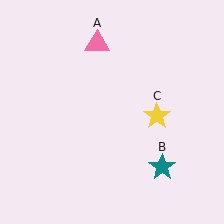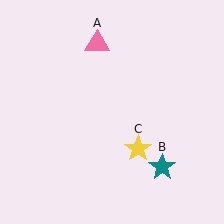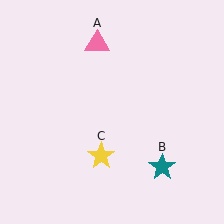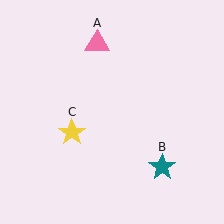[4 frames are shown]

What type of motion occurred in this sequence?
The yellow star (object C) rotated clockwise around the center of the scene.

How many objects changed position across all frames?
1 object changed position: yellow star (object C).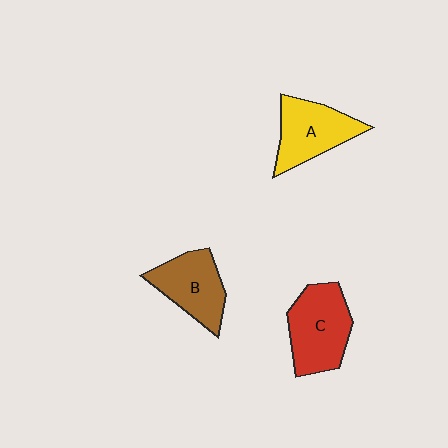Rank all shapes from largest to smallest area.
From largest to smallest: C (red), A (yellow), B (brown).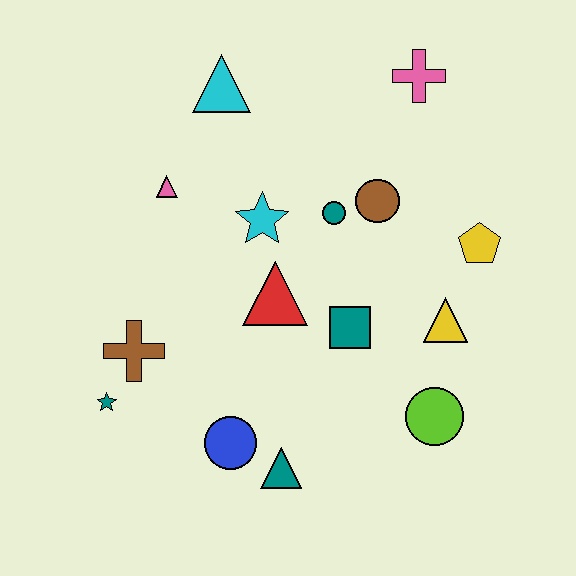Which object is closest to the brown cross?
The teal star is closest to the brown cross.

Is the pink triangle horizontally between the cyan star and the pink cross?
No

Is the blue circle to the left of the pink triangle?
No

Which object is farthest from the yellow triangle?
The teal star is farthest from the yellow triangle.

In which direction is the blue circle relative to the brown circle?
The blue circle is below the brown circle.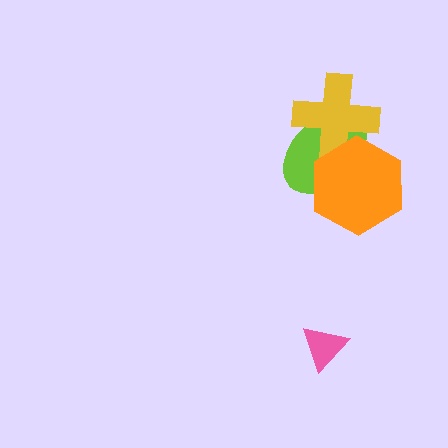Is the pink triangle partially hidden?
No, no other shape covers it.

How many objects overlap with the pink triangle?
0 objects overlap with the pink triangle.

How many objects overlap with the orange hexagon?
2 objects overlap with the orange hexagon.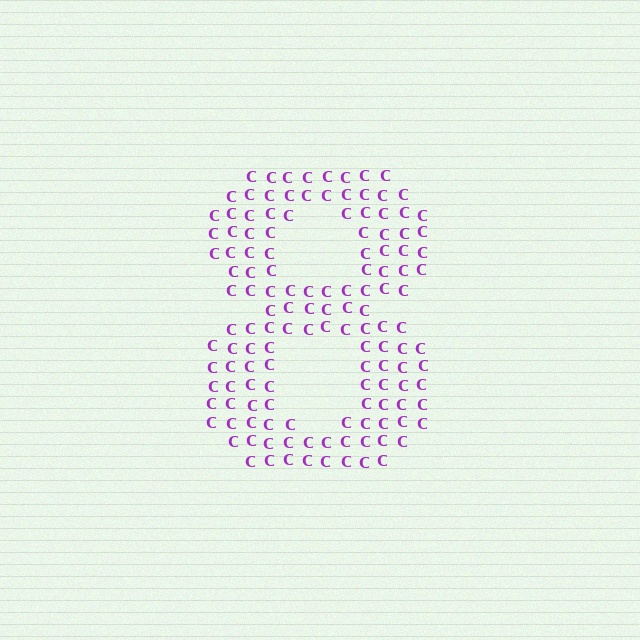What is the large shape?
The large shape is the digit 8.